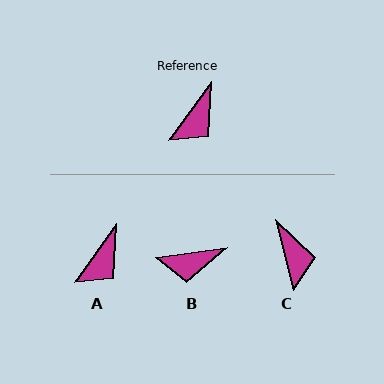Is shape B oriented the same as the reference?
No, it is off by about 46 degrees.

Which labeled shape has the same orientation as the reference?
A.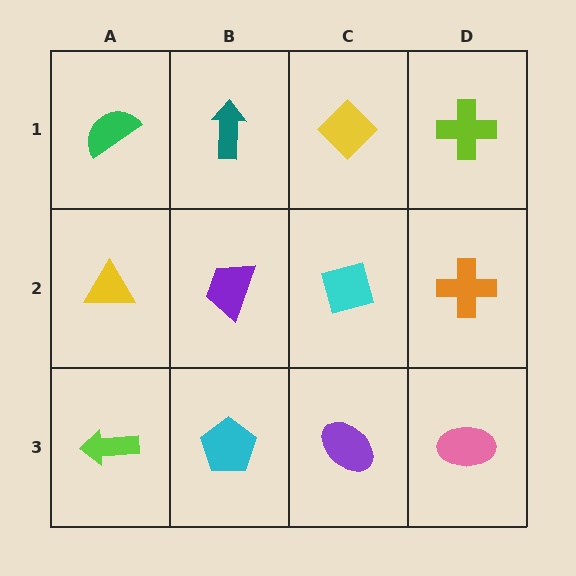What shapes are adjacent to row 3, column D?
An orange cross (row 2, column D), a purple ellipse (row 3, column C).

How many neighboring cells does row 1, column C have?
3.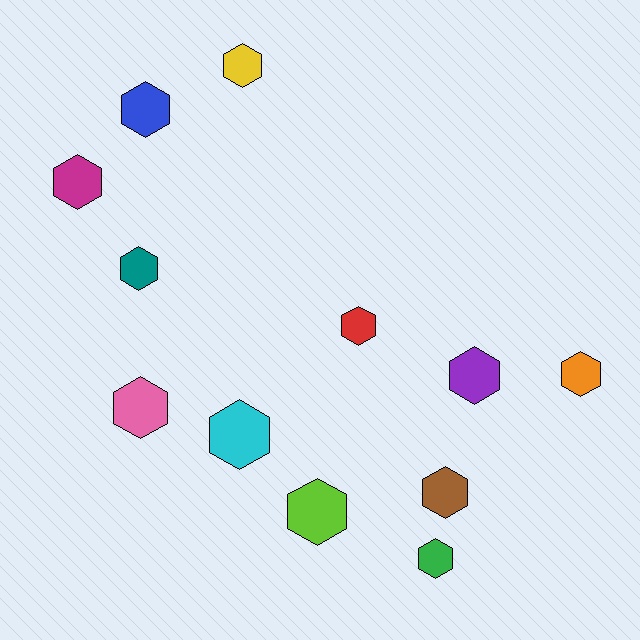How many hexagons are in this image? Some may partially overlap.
There are 12 hexagons.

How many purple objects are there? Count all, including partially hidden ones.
There is 1 purple object.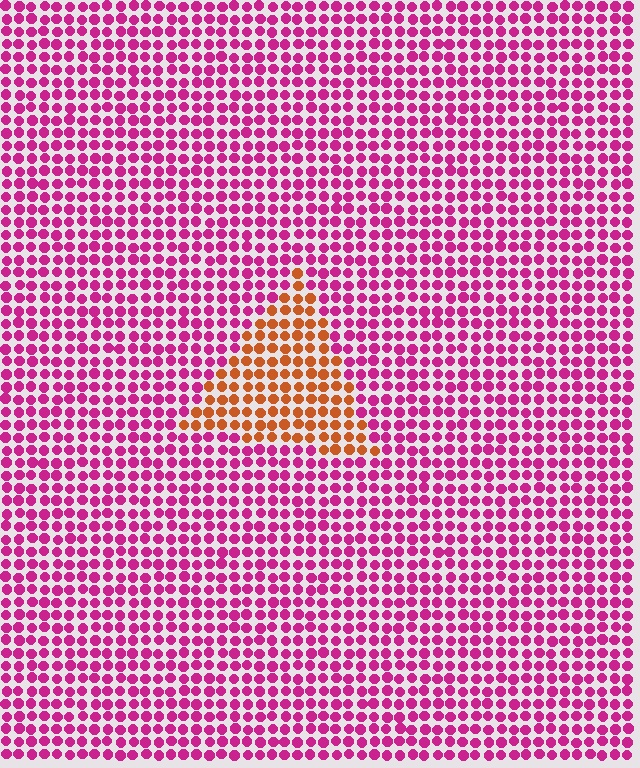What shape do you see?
I see a triangle.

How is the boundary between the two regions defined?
The boundary is defined purely by a slight shift in hue (about 59 degrees). Spacing, size, and orientation are identical on both sides.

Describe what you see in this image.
The image is filled with small magenta elements in a uniform arrangement. A triangle-shaped region is visible where the elements are tinted to a slightly different hue, forming a subtle color boundary.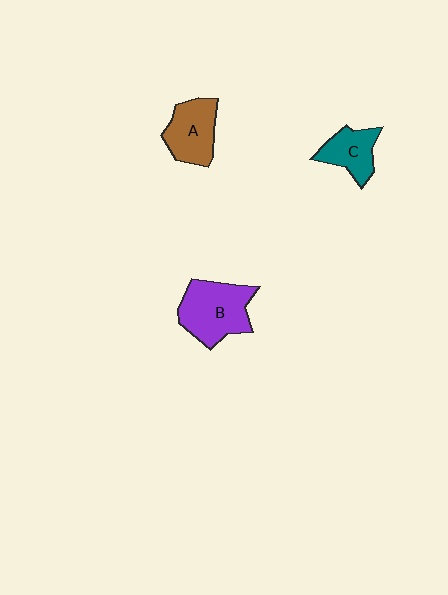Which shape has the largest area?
Shape B (purple).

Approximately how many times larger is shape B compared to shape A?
Approximately 1.3 times.